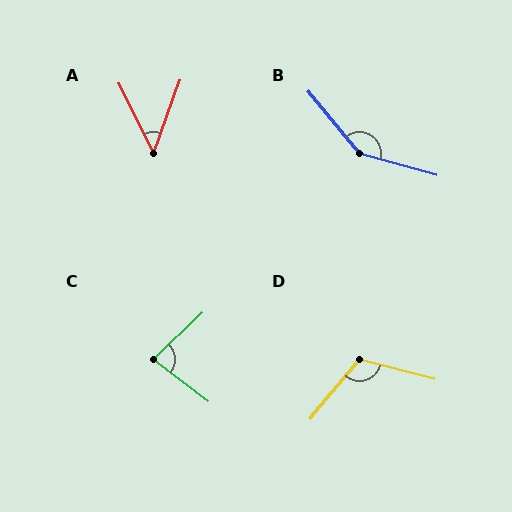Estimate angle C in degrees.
Approximately 81 degrees.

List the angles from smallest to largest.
A (46°), C (81°), D (115°), B (144°).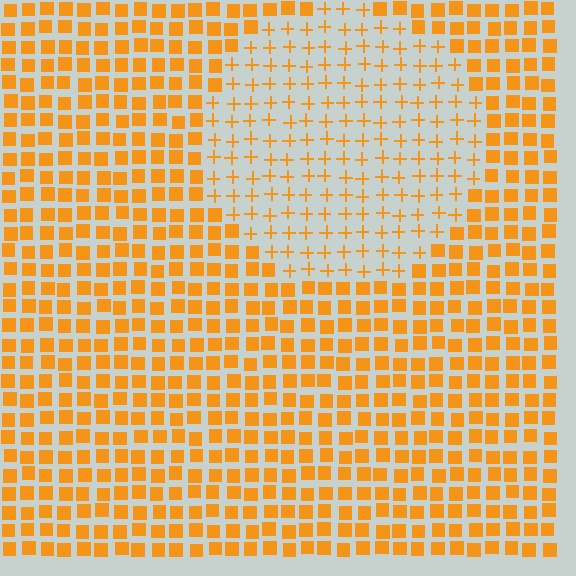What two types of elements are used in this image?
The image uses plus signs inside the circle region and squares outside it.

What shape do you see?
I see a circle.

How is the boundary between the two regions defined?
The boundary is defined by a change in element shape: plus signs inside vs. squares outside. All elements share the same color and spacing.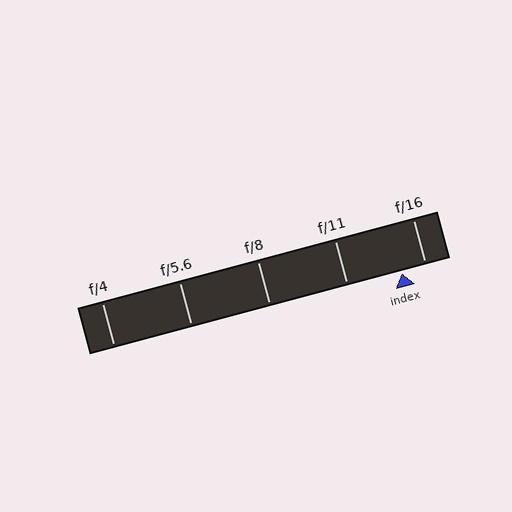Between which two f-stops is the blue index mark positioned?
The index mark is between f/11 and f/16.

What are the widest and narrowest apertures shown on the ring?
The widest aperture shown is f/4 and the narrowest is f/16.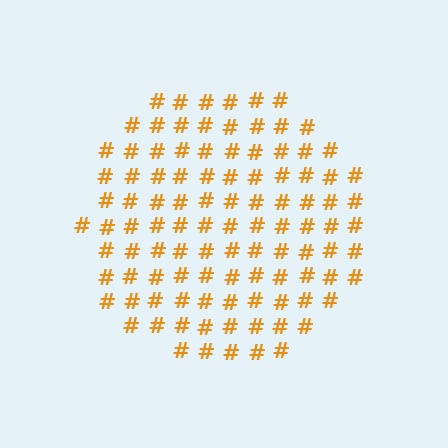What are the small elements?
The small elements are hash symbols.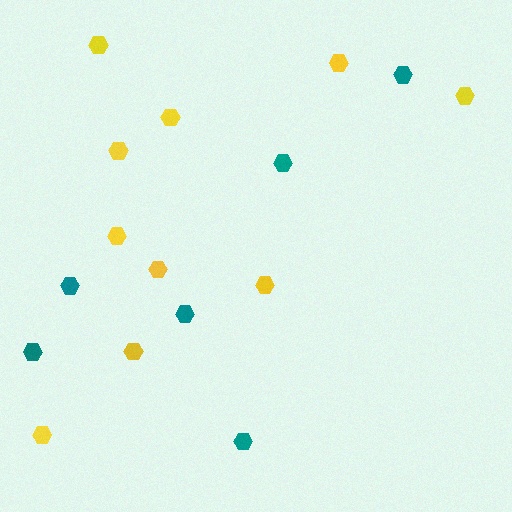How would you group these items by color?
There are 2 groups: one group of yellow hexagons (10) and one group of teal hexagons (6).